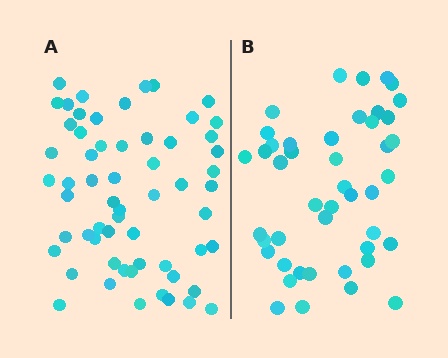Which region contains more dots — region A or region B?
Region A (the left region) has more dots.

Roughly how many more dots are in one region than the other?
Region A has approximately 15 more dots than region B.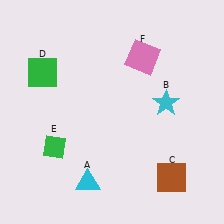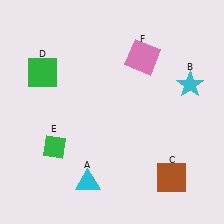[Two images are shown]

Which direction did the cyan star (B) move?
The cyan star (B) moved right.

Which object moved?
The cyan star (B) moved right.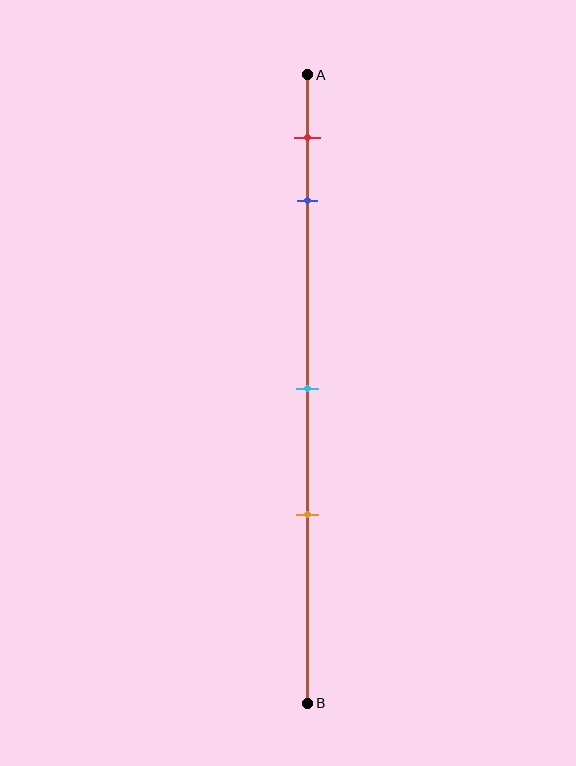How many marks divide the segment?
There are 4 marks dividing the segment.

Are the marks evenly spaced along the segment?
No, the marks are not evenly spaced.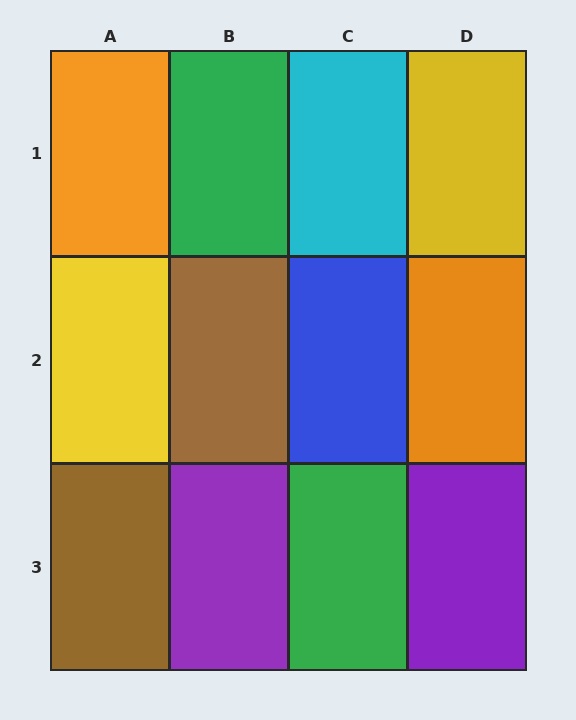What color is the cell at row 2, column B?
Brown.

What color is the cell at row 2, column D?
Orange.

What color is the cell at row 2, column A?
Yellow.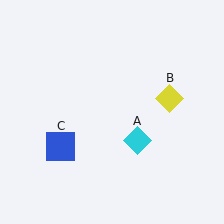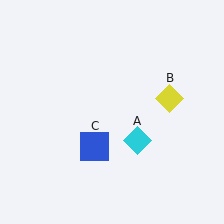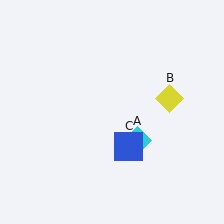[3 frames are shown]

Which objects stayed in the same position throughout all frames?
Cyan diamond (object A) and yellow diamond (object B) remained stationary.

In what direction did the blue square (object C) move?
The blue square (object C) moved right.